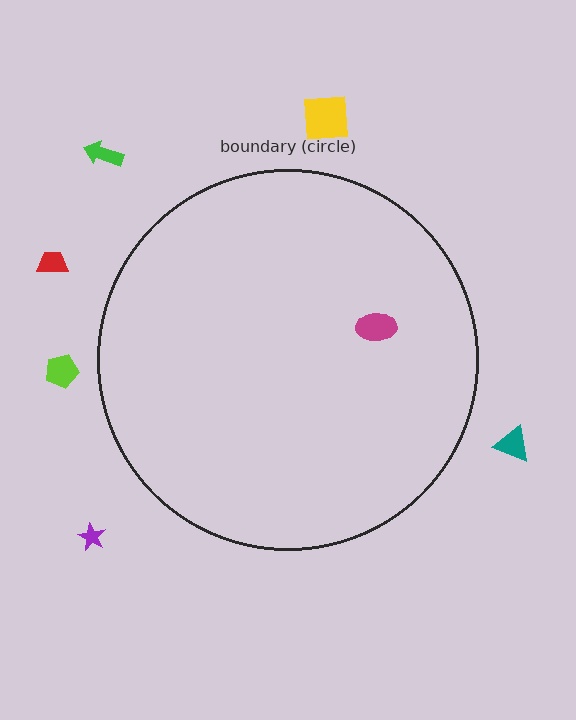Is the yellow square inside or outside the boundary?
Outside.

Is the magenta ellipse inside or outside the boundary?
Inside.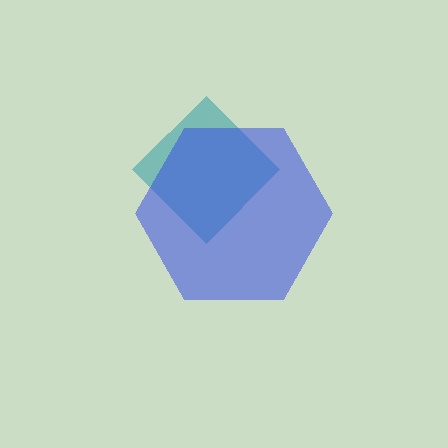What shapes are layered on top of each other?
The layered shapes are: a teal diamond, a blue hexagon.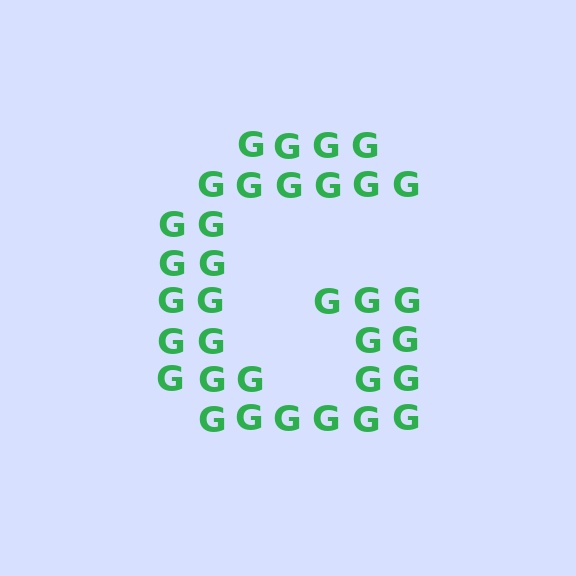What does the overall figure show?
The overall figure shows the letter G.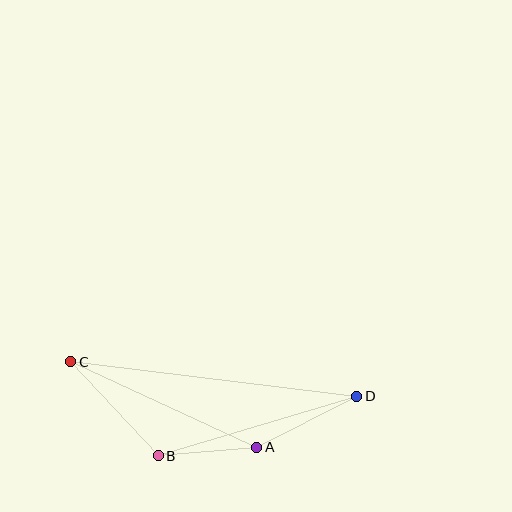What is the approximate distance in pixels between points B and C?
The distance between B and C is approximately 128 pixels.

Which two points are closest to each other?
Points A and B are closest to each other.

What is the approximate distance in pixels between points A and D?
The distance between A and D is approximately 112 pixels.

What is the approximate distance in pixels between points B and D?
The distance between B and D is approximately 207 pixels.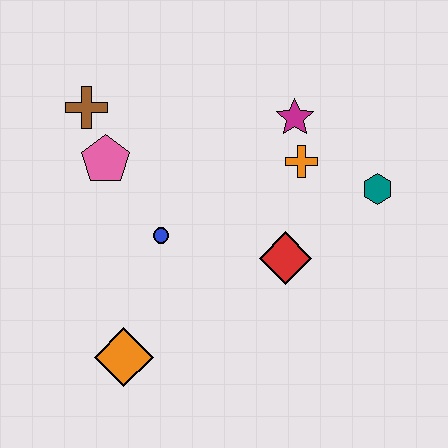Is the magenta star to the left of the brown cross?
No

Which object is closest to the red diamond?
The orange cross is closest to the red diamond.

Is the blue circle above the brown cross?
No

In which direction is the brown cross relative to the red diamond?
The brown cross is to the left of the red diamond.